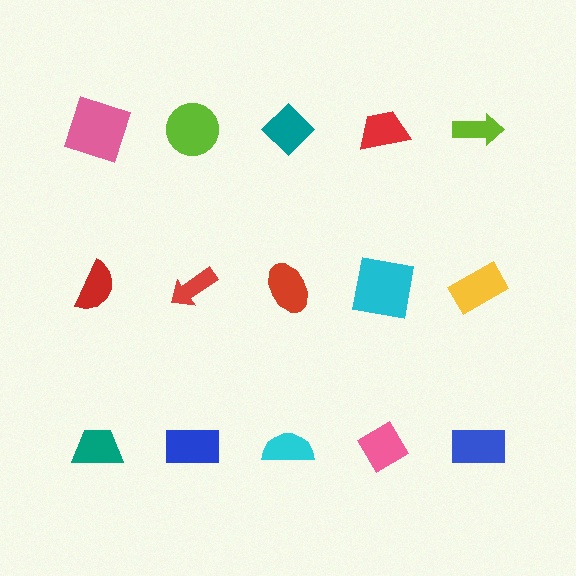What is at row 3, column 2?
A blue rectangle.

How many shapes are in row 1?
5 shapes.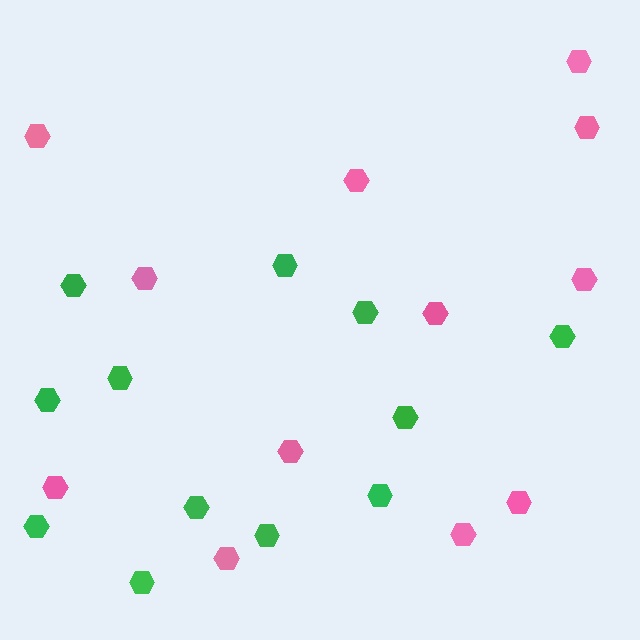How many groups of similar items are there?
There are 2 groups: one group of green hexagons (12) and one group of pink hexagons (12).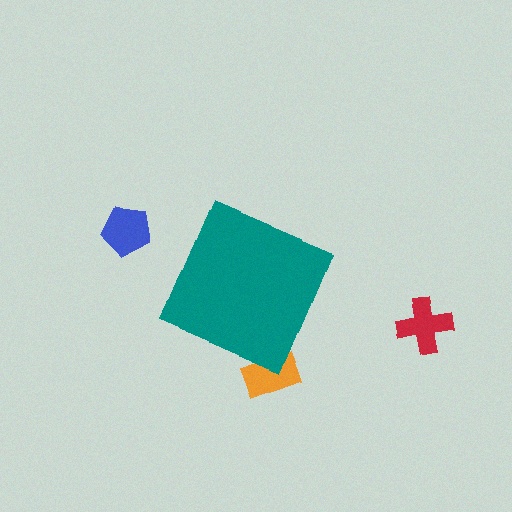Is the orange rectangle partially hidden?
Yes, the orange rectangle is partially hidden behind the teal diamond.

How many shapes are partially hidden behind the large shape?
1 shape is partially hidden.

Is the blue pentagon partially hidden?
No, the blue pentagon is fully visible.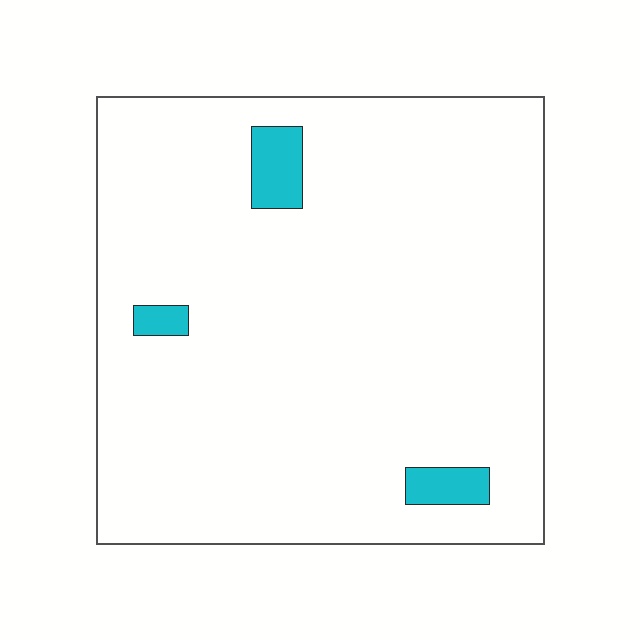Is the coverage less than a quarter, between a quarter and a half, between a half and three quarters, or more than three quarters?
Less than a quarter.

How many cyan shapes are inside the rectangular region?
3.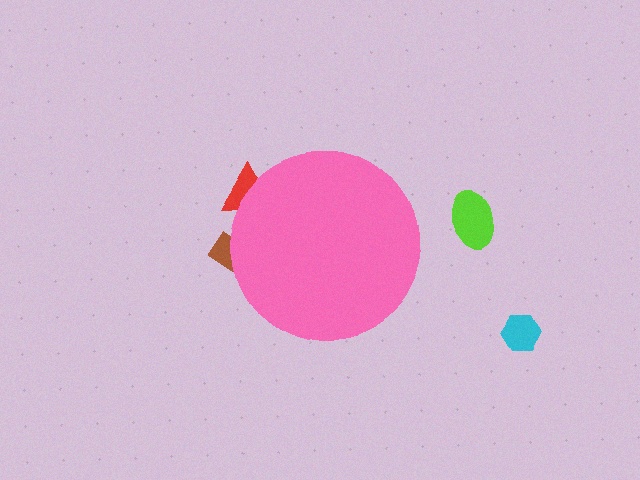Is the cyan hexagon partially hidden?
No, the cyan hexagon is fully visible.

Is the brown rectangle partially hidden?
Yes, the brown rectangle is partially hidden behind the pink circle.